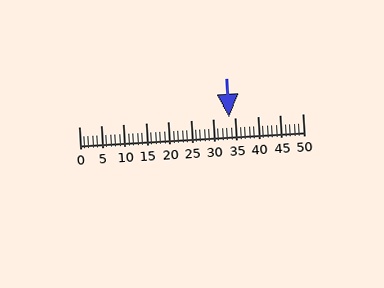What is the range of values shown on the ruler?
The ruler shows values from 0 to 50.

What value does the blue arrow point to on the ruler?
The blue arrow points to approximately 34.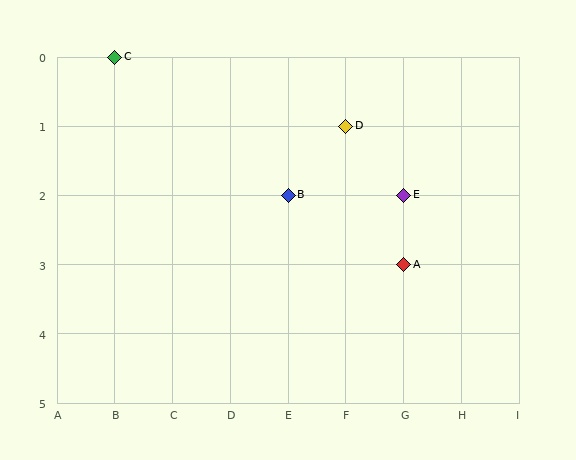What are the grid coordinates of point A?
Point A is at grid coordinates (G, 3).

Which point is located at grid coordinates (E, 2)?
Point B is at (E, 2).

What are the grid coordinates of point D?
Point D is at grid coordinates (F, 1).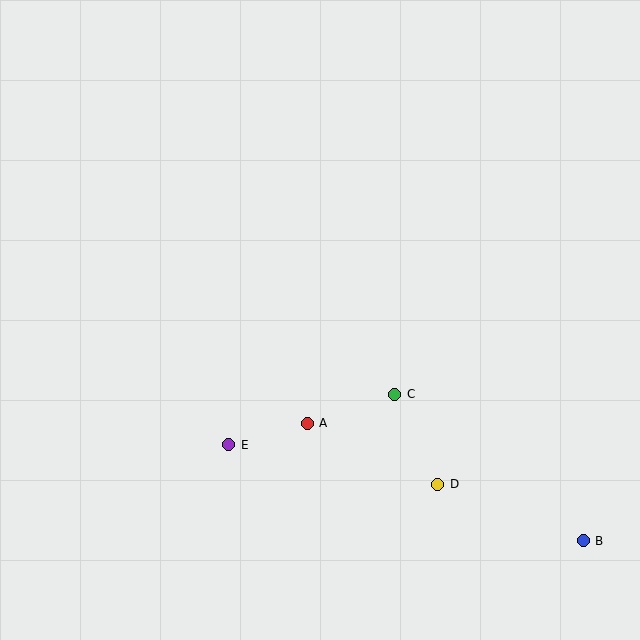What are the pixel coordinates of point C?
Point C is at (395, 394).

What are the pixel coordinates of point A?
Point A is at (307, 423).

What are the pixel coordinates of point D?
Point D is at (438, 484).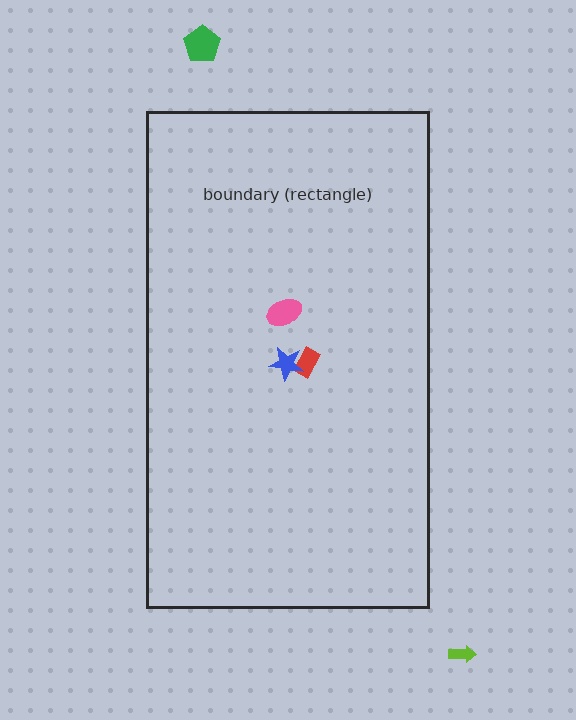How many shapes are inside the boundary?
3 inside, 2 outside.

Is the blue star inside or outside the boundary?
Inside.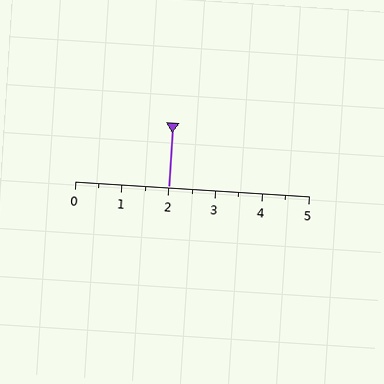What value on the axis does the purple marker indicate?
The marker indicates approximately 2.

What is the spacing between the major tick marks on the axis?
The major ticks are spaced 1 apart.